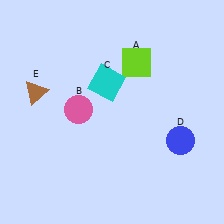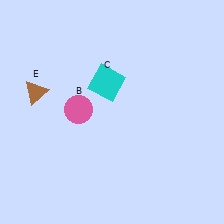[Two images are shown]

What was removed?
The blue circle (D), the lime square (A) were removed in Image 2.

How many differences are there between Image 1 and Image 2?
There are 2 differences between the two images.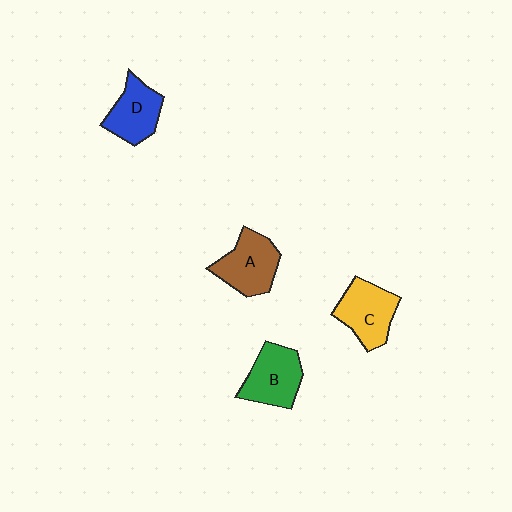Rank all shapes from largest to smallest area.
From largest to smallest: A (brown), C (yellow), B (green), D (blue).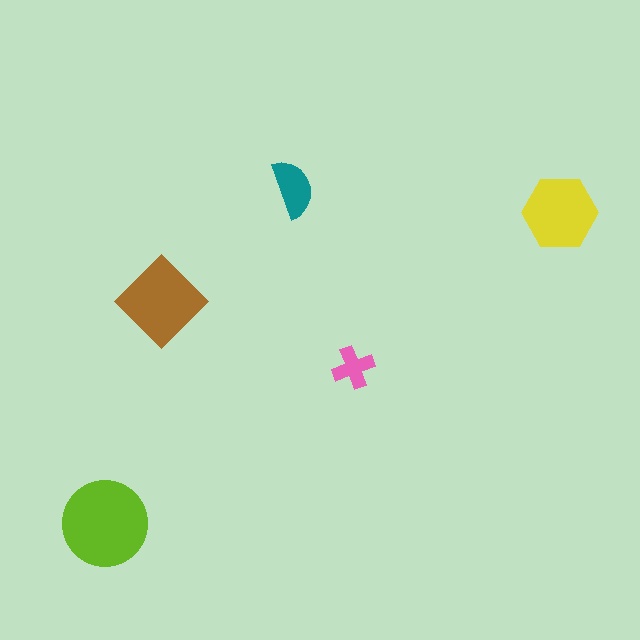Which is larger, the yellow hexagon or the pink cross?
The yellow hexagon.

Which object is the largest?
The lime circle.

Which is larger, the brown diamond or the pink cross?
The brown diamond.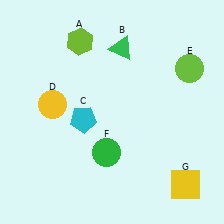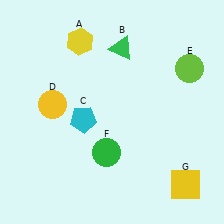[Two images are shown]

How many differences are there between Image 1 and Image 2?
There is 1 difference between the two images.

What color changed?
The hexagon (A) changed from lime in Image 1 to yellow in Image 2.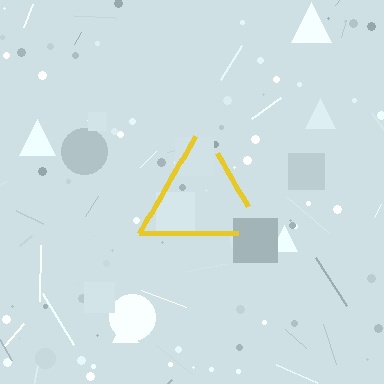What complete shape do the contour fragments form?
The contour fragments form a triangle.